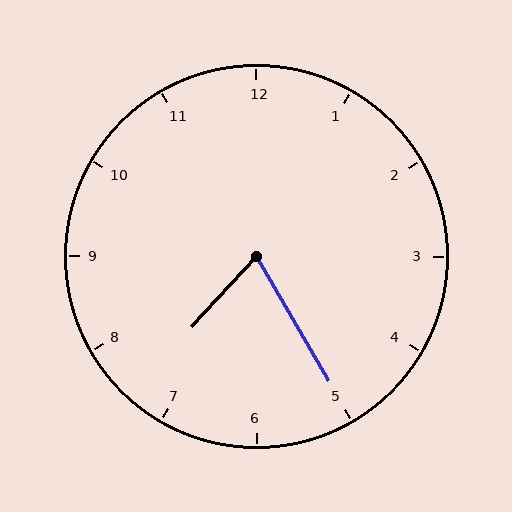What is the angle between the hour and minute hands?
Approximately 72 degrees.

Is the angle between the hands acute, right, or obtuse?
It is acute.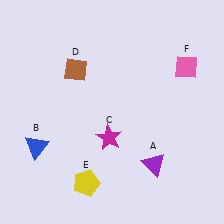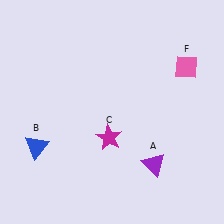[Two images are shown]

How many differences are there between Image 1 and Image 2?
There are 2 differences between the two images.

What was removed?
The yellow pentagon (E), the brown diamond (D) were removed in Image 2.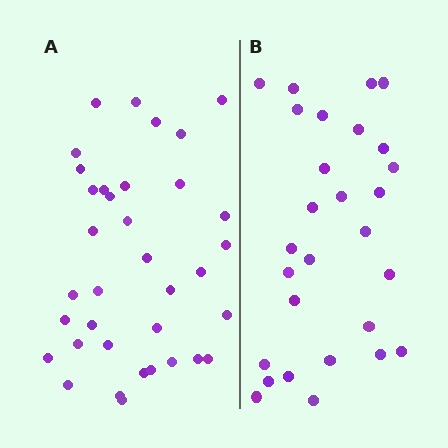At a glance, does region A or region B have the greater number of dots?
Region A (the left region) has more dots.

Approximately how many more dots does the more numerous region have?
Region A has roughly 8 or so more dots than region B.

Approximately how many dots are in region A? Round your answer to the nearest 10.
About 40 dots. (The exact count is 36, which rounds to 40.)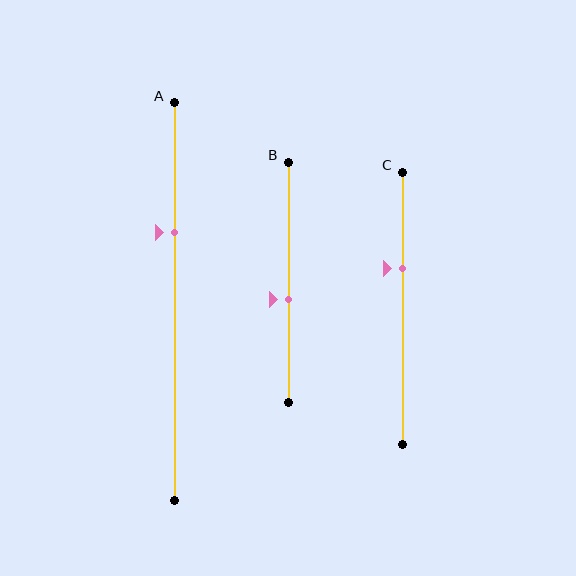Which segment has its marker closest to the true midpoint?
Segment B has its marker closest to the true midpoint.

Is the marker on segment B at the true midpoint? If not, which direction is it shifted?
No, the marker on segment B is shifted downward by about 7% of the segment length.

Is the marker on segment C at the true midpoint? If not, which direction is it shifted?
No, the marker on segment C is shifted upward by about 15% of the segment length.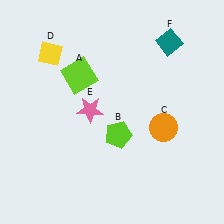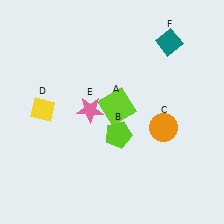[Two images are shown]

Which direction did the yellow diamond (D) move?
The yellow diamond (D) moved down.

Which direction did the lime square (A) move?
The lime square (A) moved right.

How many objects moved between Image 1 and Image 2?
2 objects moved between the two images.